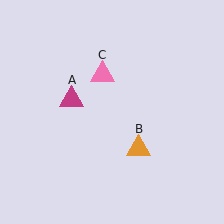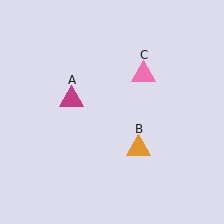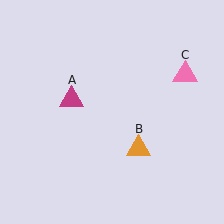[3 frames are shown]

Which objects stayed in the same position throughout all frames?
Magenta triangle (object A) and orange triangle (object B) remained stationary.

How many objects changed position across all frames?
1 object changed position: pink triangle (object C).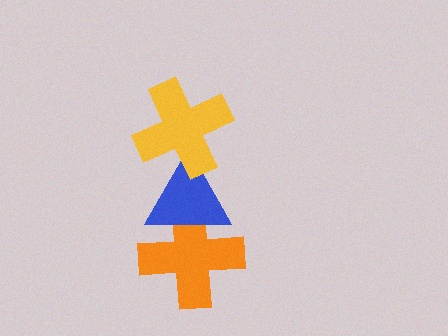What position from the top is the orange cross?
The orange cross is 3rd from the top.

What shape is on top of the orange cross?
The blue triangle is on top of the orange cross.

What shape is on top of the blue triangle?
The yellow cross is on top of the blue triangle.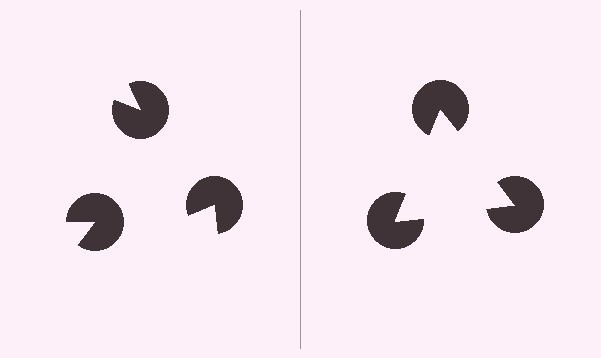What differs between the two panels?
The pac-man discs are positioned identically on both sides; only the wedge orientations differ. On the right they align to a triangle; on the left they are misaligned.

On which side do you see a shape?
An illusory triangle appears on the right side. On the left side the wedge cuts are rotated, so no coherent shape forms.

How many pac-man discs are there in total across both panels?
6 — 3 on each side.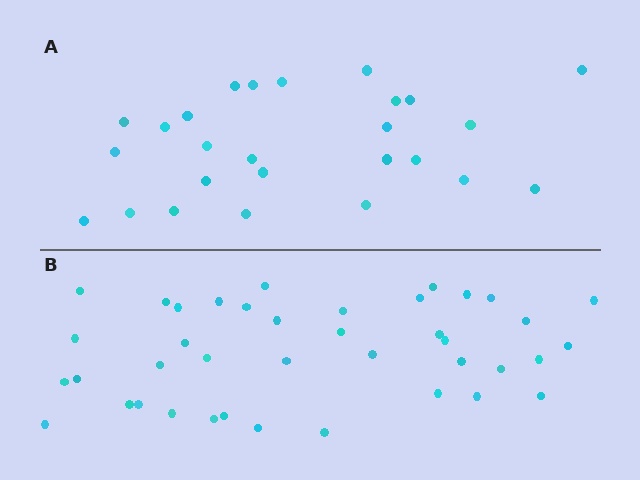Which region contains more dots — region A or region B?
Region B (the bottom region) has more dots.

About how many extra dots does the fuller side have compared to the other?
Region B has approximately 15 more dots than region A.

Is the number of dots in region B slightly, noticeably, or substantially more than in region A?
Region B has substantially more. The ratio is roughly 1.5 to 1.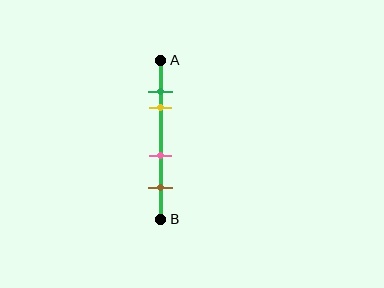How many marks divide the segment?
There are 4 marks dividing the segment.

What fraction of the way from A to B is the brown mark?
The brown mark is approximately 80% (0.8) of the way from A to B.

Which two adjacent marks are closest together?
The green and yellow marks are the closest adjacent pair.